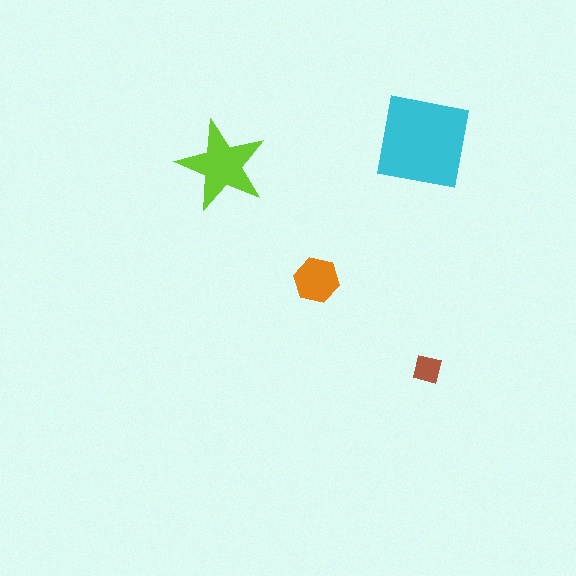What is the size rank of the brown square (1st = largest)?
4th.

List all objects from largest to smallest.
The cyan square, the lime star, the orange hexagon, the brown square.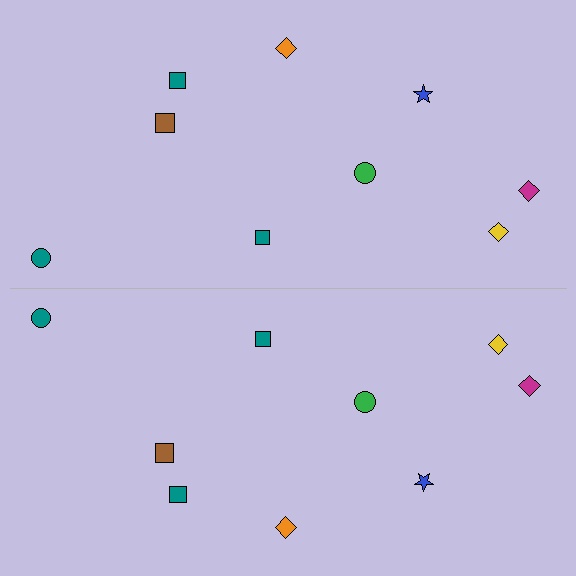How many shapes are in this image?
There are 18 shapes in this image.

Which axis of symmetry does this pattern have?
The pattern has a horizontal axis of symmetry running through the center of the image.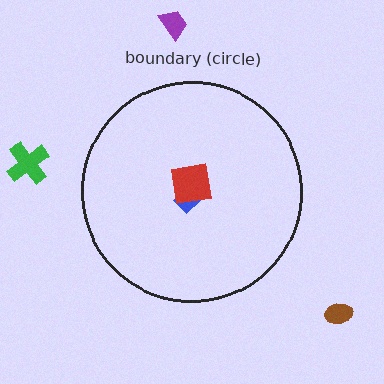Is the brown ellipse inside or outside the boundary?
Outside.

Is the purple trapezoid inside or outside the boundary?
Outside.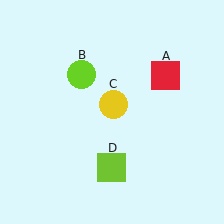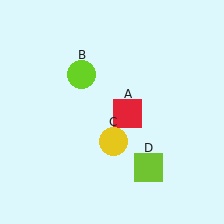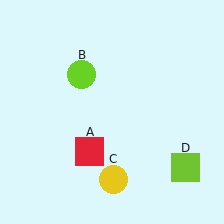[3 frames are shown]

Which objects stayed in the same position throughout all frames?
Lime circle (object B) remained stationary.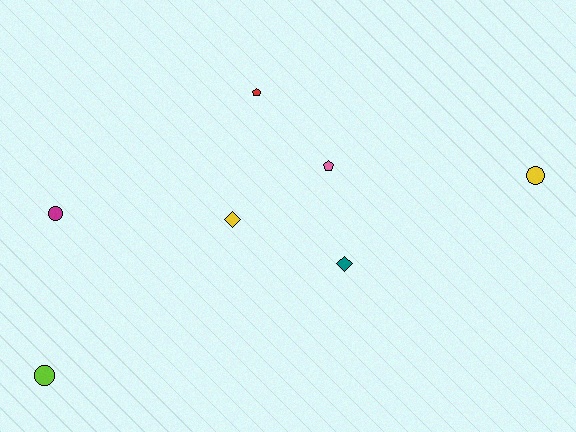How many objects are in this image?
There are 7 objects.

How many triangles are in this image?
There are no triangles.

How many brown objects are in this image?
There are no brown objects.